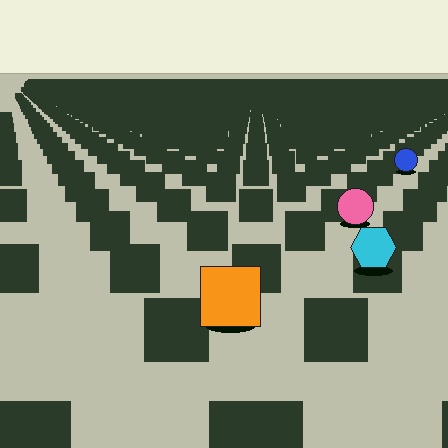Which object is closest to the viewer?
The orange square is closest. The texture marks near it are larger and more spread out.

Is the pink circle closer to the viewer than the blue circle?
Yes. The pink circle is closer — you can tell from the texture gradient: the ground texture is coarser near it.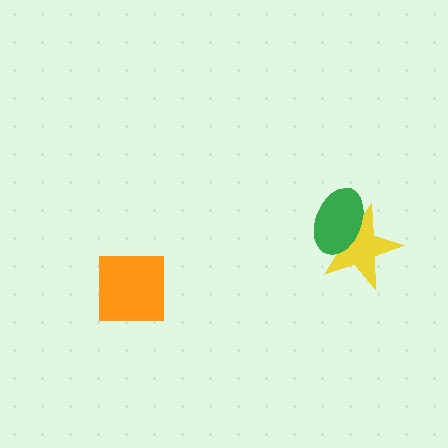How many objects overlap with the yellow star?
1 object overlaps with the yellow star.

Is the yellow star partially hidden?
Yes, it is partially covered by another shape.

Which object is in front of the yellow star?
The green ellipse is in front of the yellow star.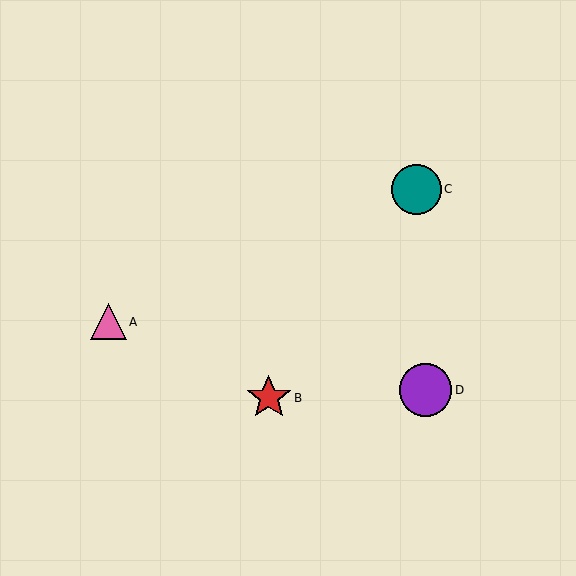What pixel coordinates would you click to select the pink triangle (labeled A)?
Click at (108, 322) to select the pink triangle A.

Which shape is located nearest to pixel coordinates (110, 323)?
The pink triangle (labeled A) at (108, 322) is nearest to that location.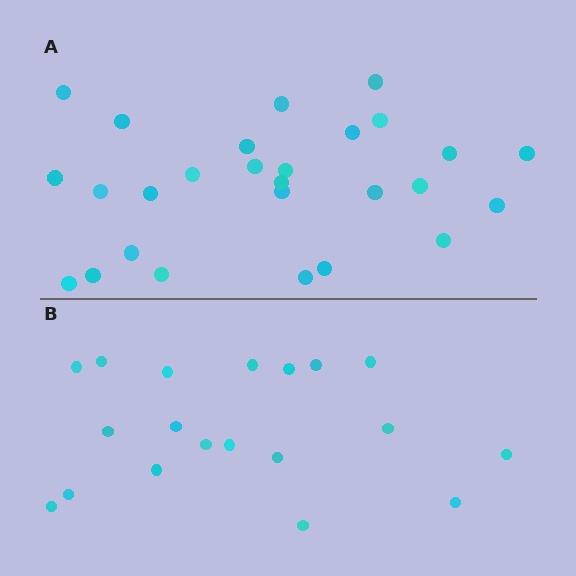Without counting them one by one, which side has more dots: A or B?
Region A (the top region) has more dots.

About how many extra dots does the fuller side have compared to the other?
Region A has roughly 8 or so more dots than region B.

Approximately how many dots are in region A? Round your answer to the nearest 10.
About 30 dots. (The exact count is 27, which rounds to 30.)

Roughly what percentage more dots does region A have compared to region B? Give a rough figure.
About 40% more.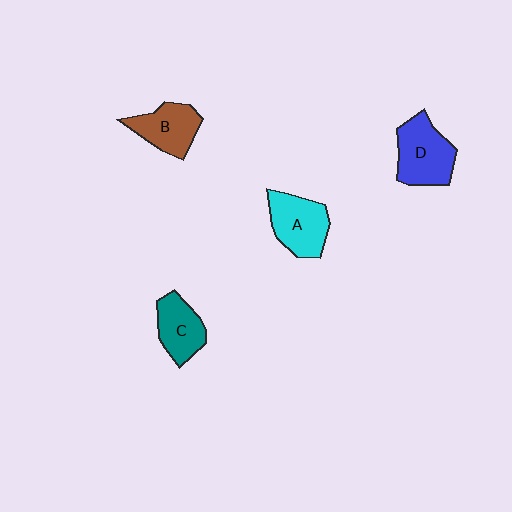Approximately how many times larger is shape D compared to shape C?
Approximately 1.3 times.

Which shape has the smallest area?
Shape C (teal).